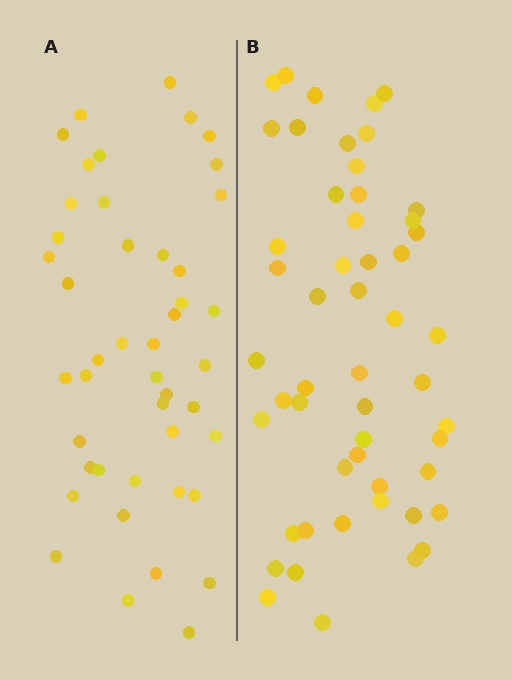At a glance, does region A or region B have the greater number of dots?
Region B (the right region) has more dots.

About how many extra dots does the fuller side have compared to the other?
Region B has roughly 8 or so more dots than region A.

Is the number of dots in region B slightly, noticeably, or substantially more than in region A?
Region B has only slightly more — the two regions are fairly close. The ratio is roughly 1.2 to 1.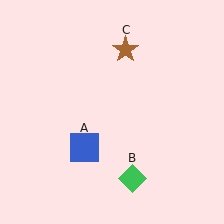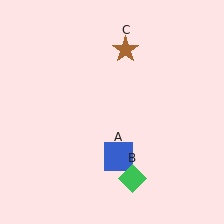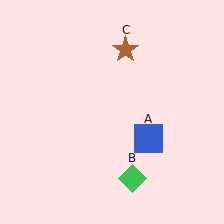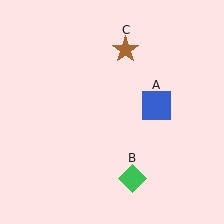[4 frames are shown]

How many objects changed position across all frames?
1 object changed position: blue square (object A).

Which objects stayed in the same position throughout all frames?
Green diamond (object B) and brown star (object C) remained stationary.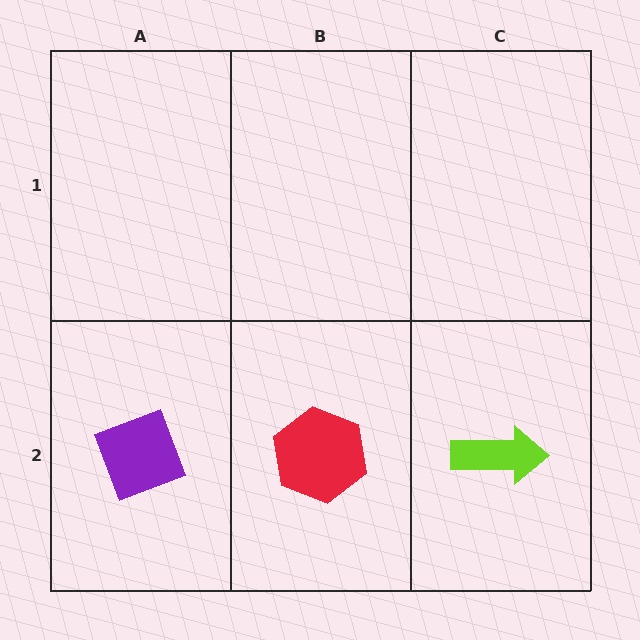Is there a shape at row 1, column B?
No, that cell is empty.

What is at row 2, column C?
A lime arrow.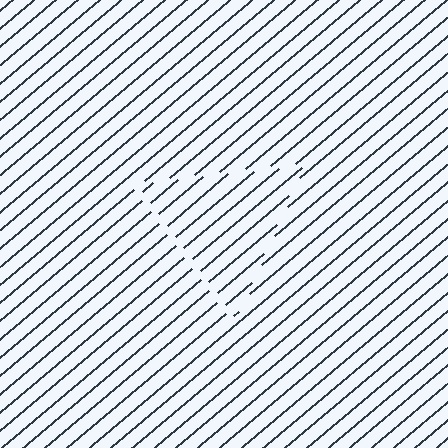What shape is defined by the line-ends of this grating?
An illusory triangle. The interior of the shape contains the same grating, shifted by half a period — the contour is defined by the phase discontinuity where line-ends from the inner and outer gratings abut.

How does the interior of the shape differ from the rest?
The interior of the shape contains the same grating, shifted by half a period — the contour is defined by the phase discontinuity where line-ends from the inner and outer gratings abut.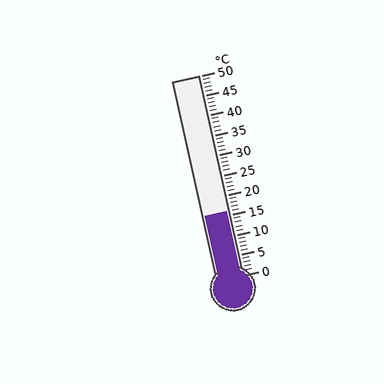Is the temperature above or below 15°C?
The temperature is above 15°C.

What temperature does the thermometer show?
The thermometer shows approximately 16°C.